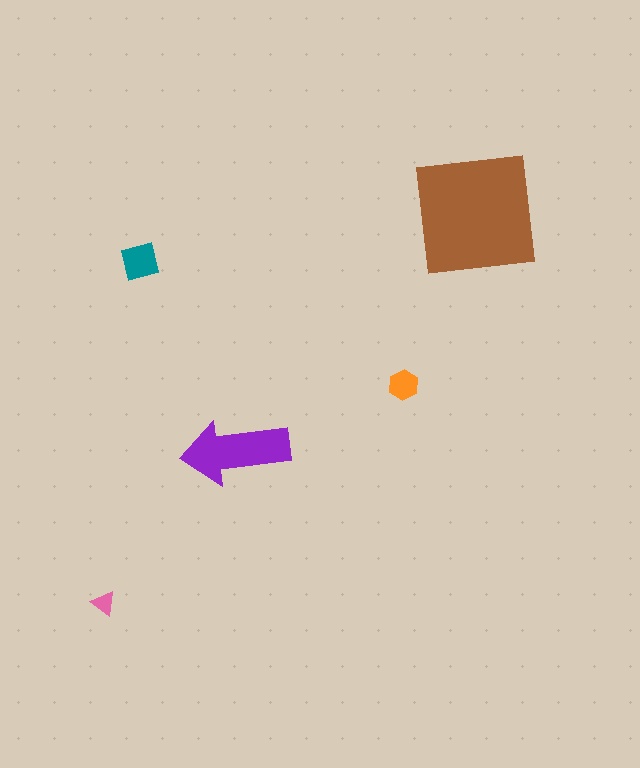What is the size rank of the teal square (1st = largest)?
3rd.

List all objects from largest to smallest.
The brown square, the purple arrow, the teal square, the orange hexagon, the pink triangle.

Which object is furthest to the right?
The brown square is rightmost.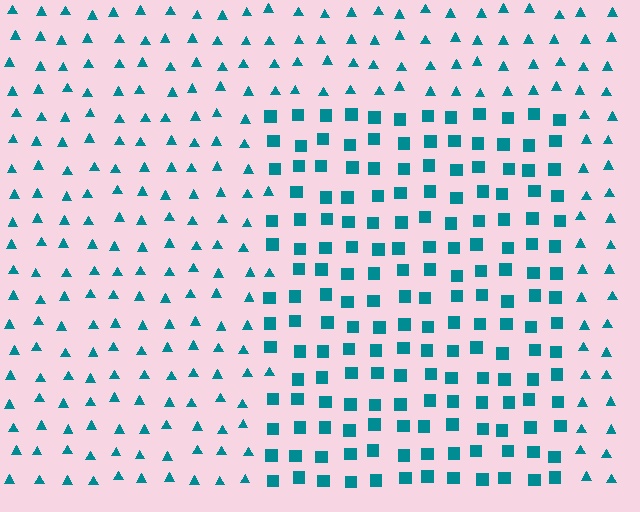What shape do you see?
I see a rectangle.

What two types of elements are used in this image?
The image uses squares inside the rectangle region and triangles outside it.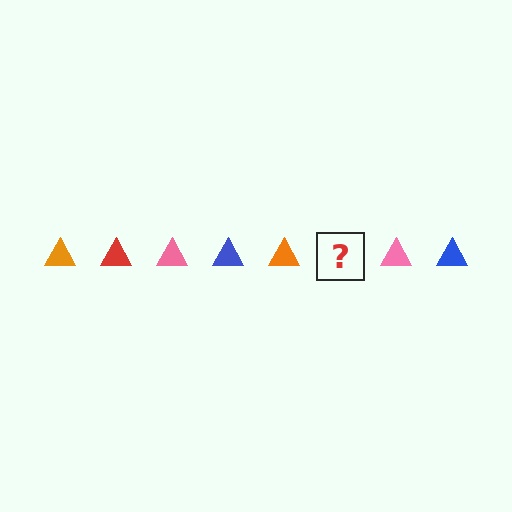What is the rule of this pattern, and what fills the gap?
The rule is that the pattern cycles through orange, red, pink, blue triangles. The gap should be filled with a red triangle.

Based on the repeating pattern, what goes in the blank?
The blank should be a red triangle.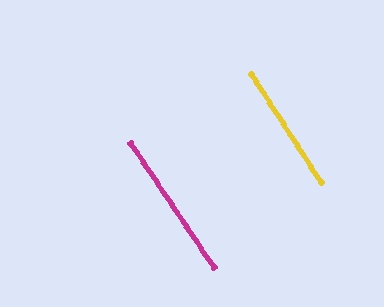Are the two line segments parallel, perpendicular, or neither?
Parallel — their directions differ by only 0.8°.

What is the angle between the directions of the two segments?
Approximately 1 degree.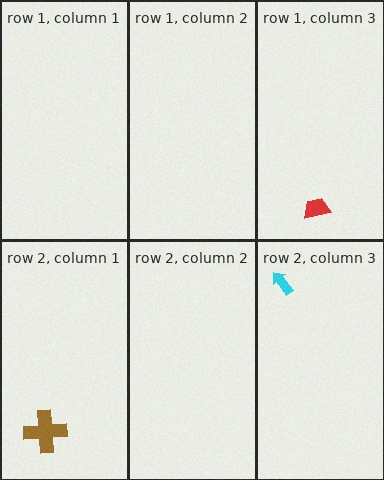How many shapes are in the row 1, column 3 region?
1.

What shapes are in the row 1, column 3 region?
The red trapezoid.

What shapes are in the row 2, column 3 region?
The cyan arrow.